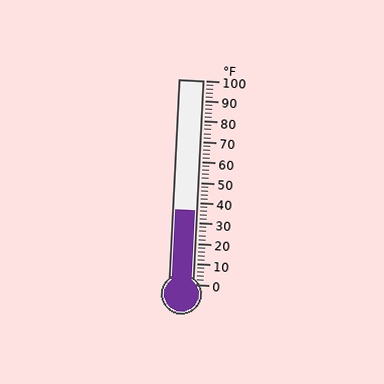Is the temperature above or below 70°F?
The temperature is below 70°F.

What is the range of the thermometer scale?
The thermometer scale ranges from 0°F to 100°F.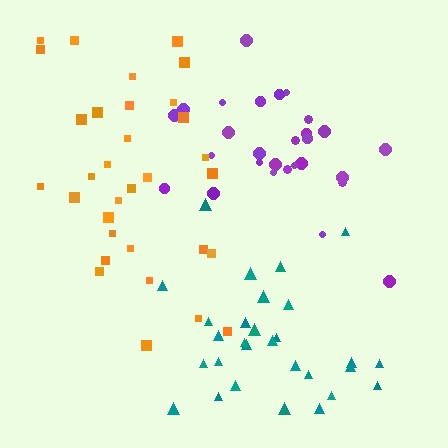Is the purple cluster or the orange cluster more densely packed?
Purple.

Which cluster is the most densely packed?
Purple.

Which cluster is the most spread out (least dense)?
Orange.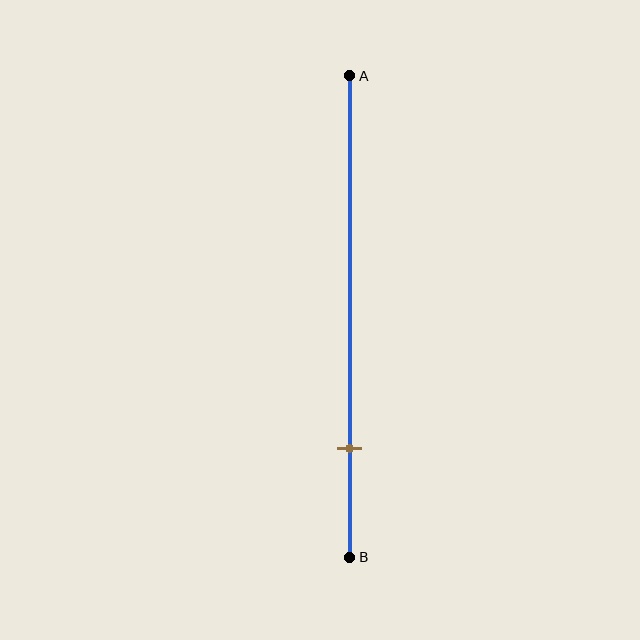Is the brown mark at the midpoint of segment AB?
No, the mark is at about 75% from A, not at the 50% midpoint.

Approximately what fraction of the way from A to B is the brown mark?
The brown mark is approximately 75% of the way from A to B.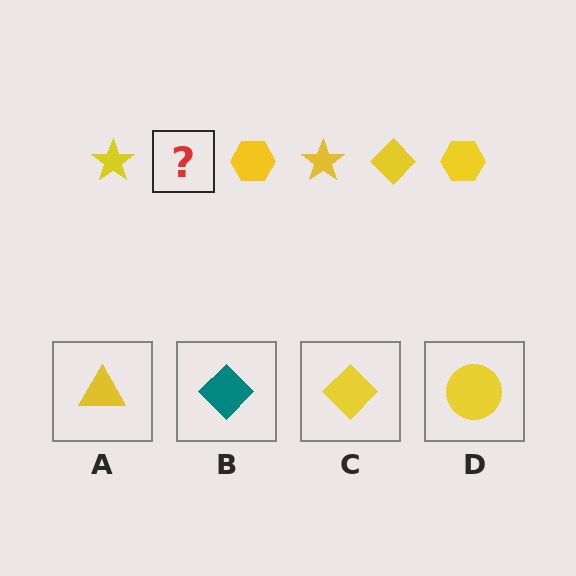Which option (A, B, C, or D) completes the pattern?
C.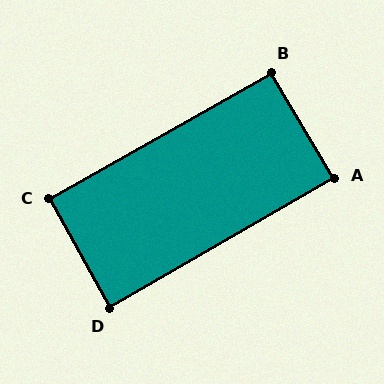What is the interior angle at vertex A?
Approximately 89 degrees (approximately right).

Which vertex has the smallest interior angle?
D, at approximately 89 degrees.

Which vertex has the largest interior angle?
B, at approximately 91 degrees.